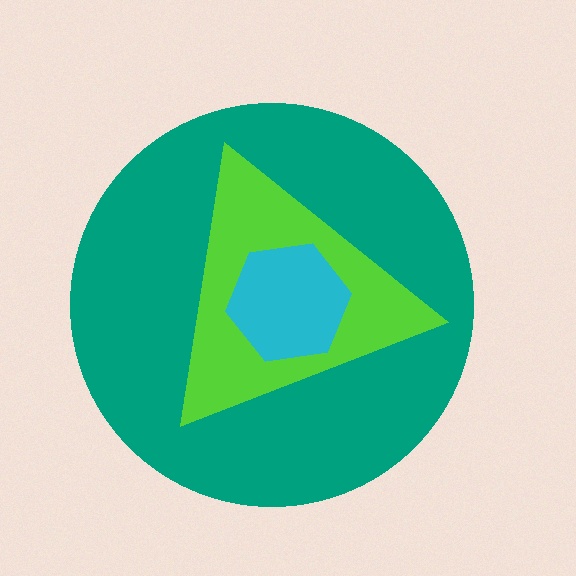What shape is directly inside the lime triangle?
The cyan hexagon.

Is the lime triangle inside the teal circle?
Yes.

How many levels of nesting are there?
3.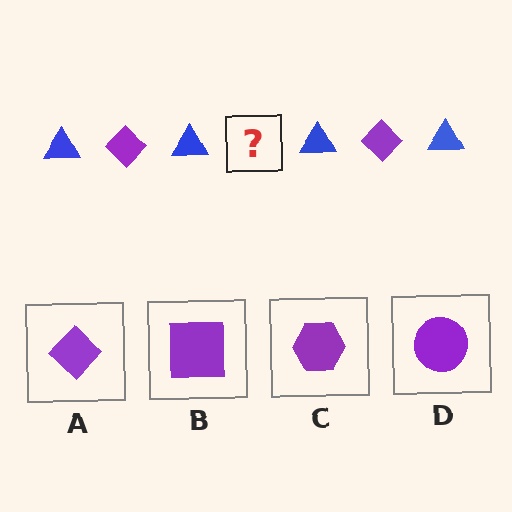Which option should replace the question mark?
Option A.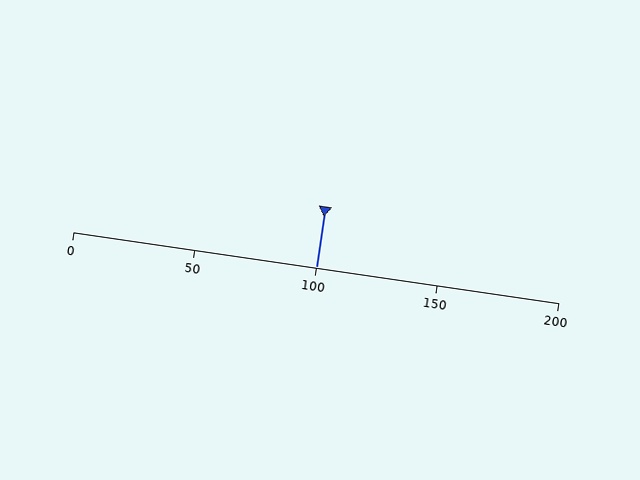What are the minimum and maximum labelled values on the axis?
The axis runs from 0 to 200.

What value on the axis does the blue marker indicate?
The marker indicates approximately 100.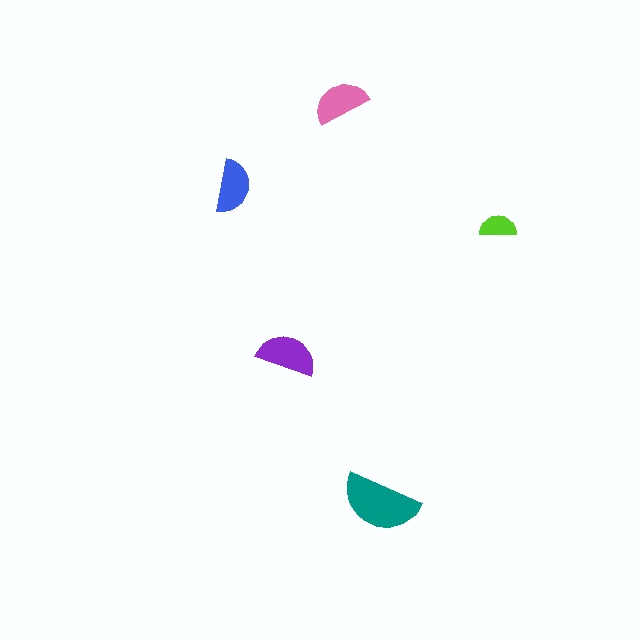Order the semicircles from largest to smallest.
the teal one, the purple one, the pink one, the blue one, the lime one.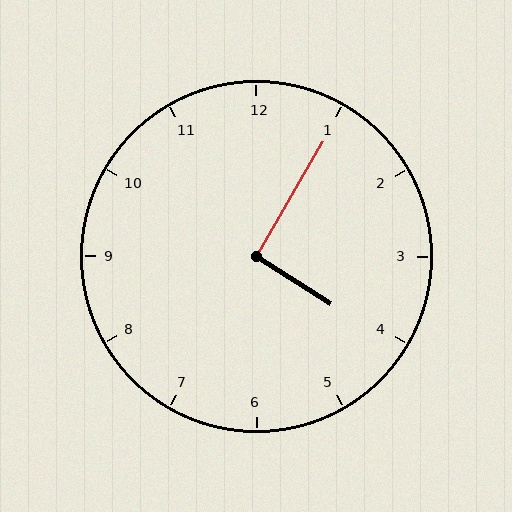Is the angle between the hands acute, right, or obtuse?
It is right.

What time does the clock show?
4:05.